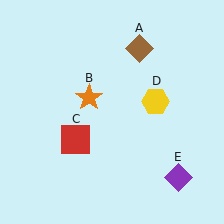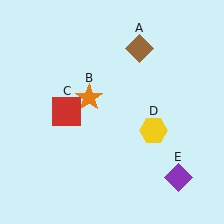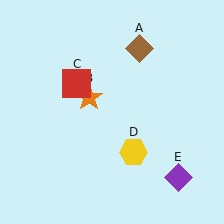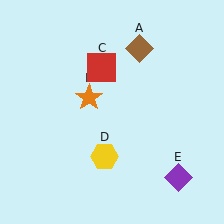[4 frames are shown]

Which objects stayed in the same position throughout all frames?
Brown diamond (object A) and orange star (object B) and purple diamond (object E) remained stationary.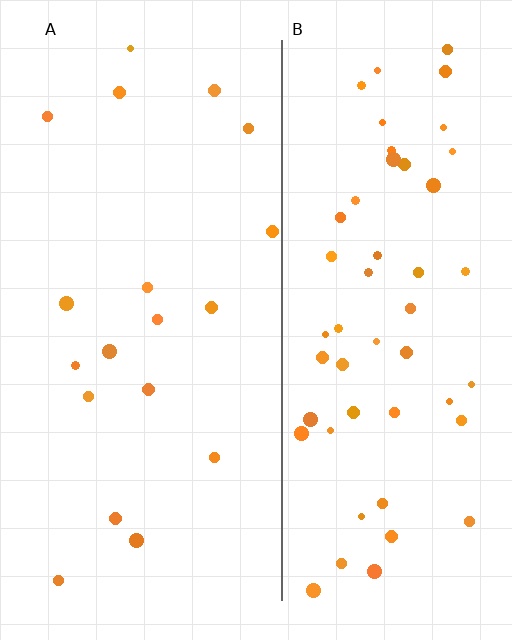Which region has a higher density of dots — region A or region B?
B (the right).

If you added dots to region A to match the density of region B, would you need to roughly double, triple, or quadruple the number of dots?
Approximately triple.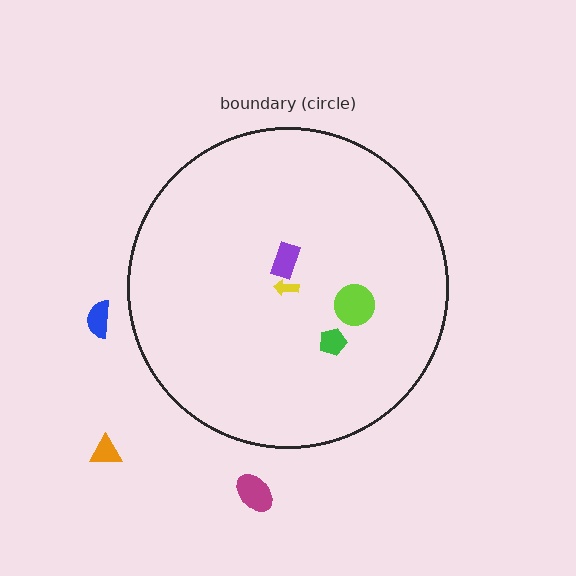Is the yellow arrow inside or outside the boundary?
Inside.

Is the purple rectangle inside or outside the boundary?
Inside.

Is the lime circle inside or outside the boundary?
Inside.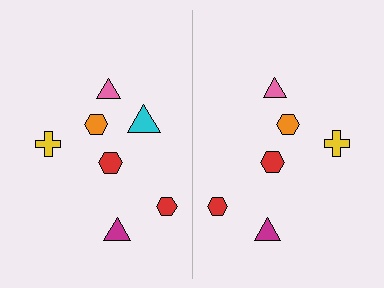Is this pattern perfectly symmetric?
No, the pattern is not perfectly symmetric. A cyan triangle is missing from the right side.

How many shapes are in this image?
There are 13 shapes in this image.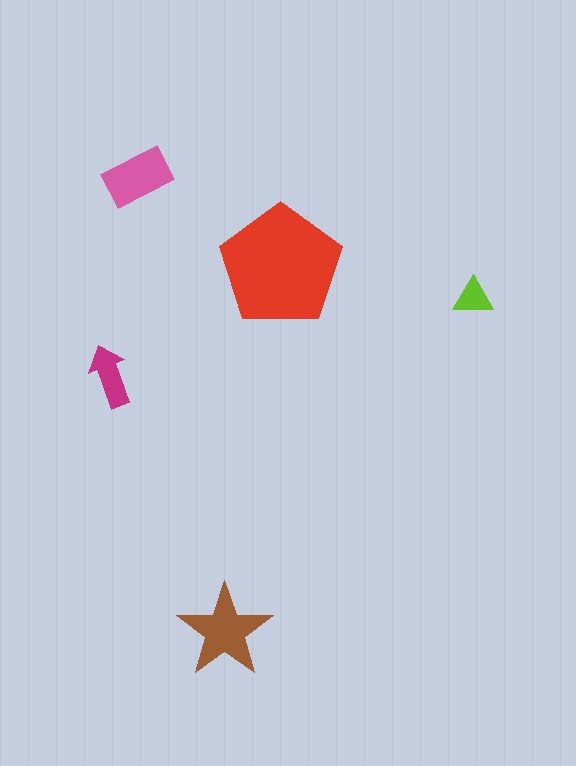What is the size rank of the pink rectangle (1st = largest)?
3rd.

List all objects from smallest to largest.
The lime triangle, the magenta arrow, the pink rectangle, the brown star, the red pentagon.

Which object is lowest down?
The brown star is bottommost.